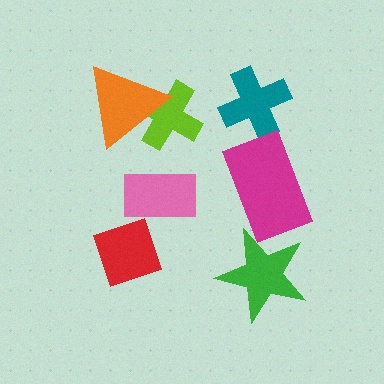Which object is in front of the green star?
The magenta rectangle is in front of the green star.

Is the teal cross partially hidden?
No, no other shape covers it.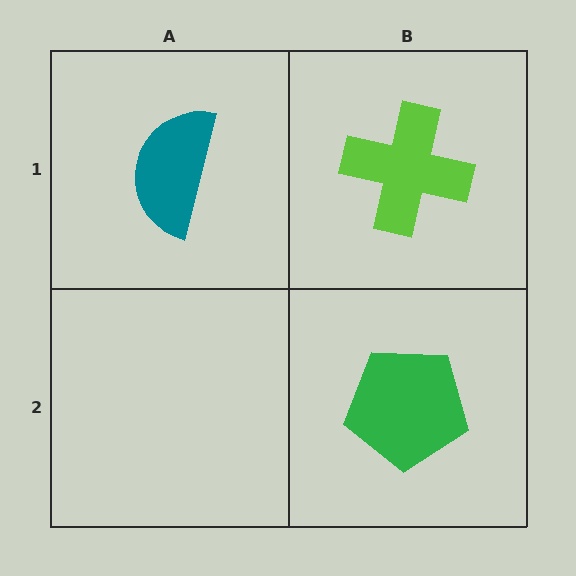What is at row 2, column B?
A green pentagon.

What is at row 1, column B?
A lime cross.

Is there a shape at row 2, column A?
No, that cell is empty.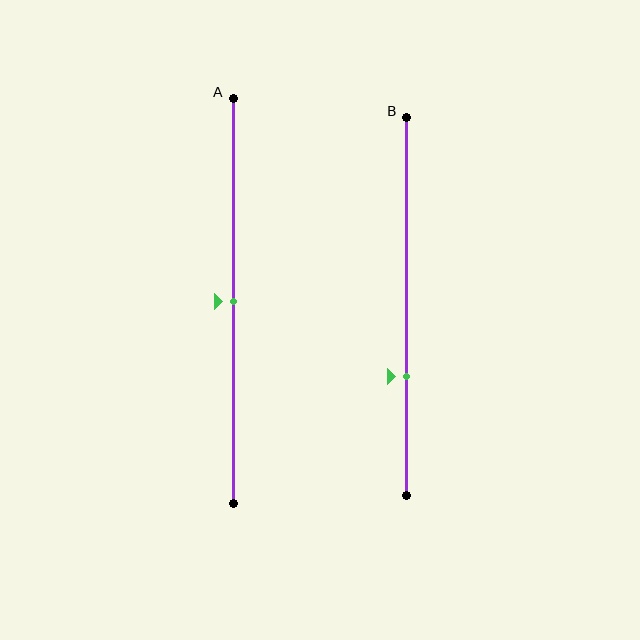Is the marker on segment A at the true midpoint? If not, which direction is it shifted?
Yes, the marker on segment A is at the true midpoint.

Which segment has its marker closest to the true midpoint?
Segment A has its marker closest to the true midpoint.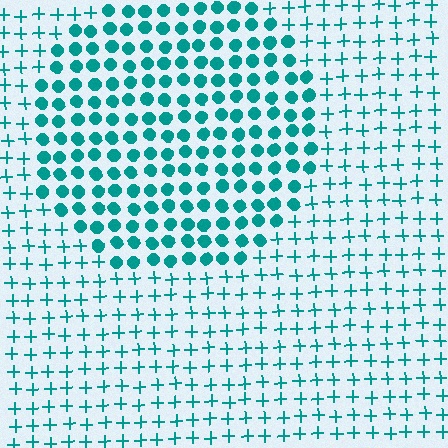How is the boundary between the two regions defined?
The boundary is defined by a change in element shape: circles inside vs. plus signs outside. All elements share the same color and spacing.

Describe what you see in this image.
The image is filled with small teal elements arranged in a uniform grid. A circle-shaped region contains circles, while the surrounding area contains plus signs. The boundary is defined purely by the change in element shape.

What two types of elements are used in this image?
The image uses circles inside the circle region and plus signs outside it.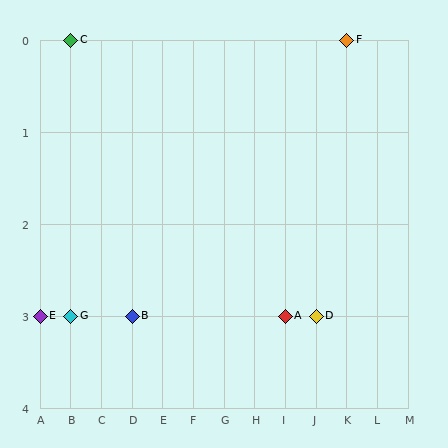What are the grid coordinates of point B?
Point B is at grid coordinates (D, 3).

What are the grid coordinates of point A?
Point A is at grid coordinates (I, 3).